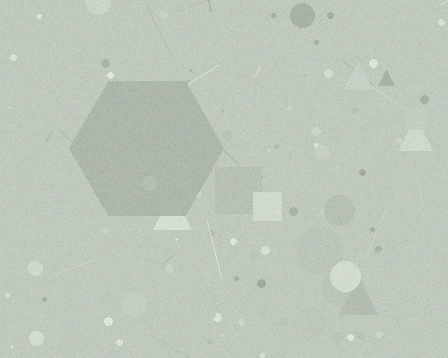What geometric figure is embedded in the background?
A hexagon is embedded in the background.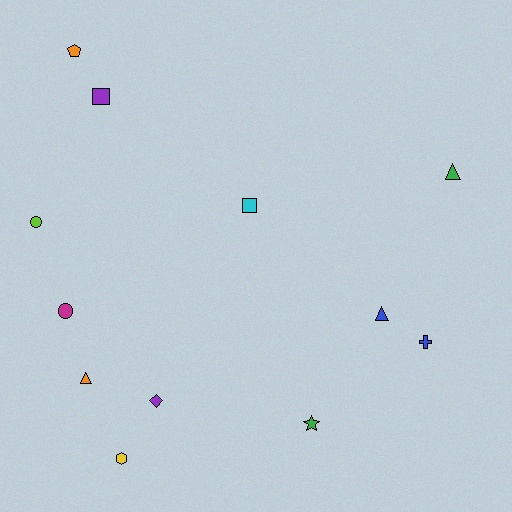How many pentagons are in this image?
There is 1 pentagon.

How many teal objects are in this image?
There are no teal objects.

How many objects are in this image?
There are 12 objects.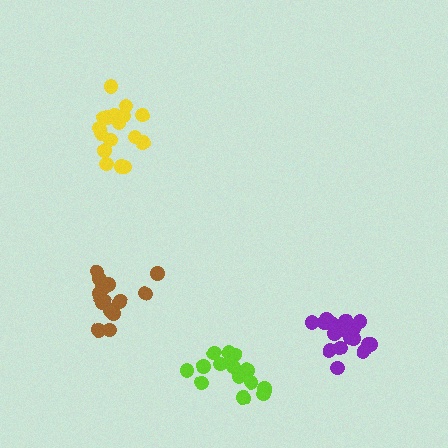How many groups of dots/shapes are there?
There are 4 groups.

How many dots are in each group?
Group 1: 19 dots, Group 2: 17 dots, Group 3: 15 dots, Group 4: 16 dots (67 total).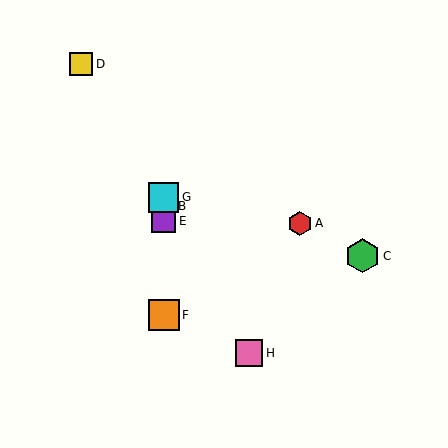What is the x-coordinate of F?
Object F is at x≈164.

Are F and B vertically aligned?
Yes, both are at x≈164.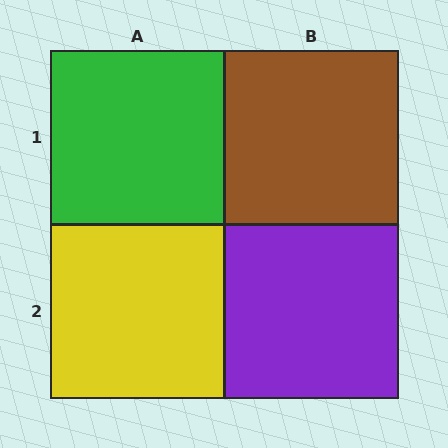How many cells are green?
1 cell is green.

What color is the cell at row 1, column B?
Brown.